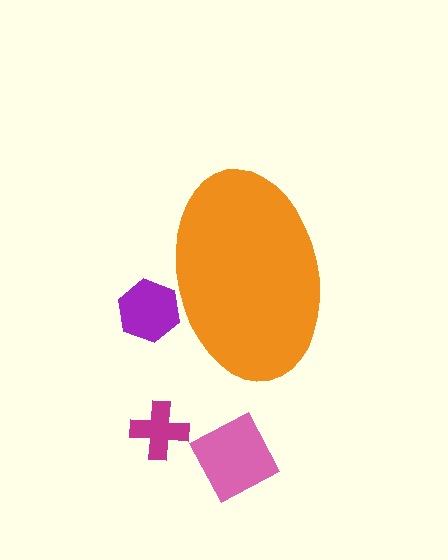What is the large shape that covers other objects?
An orange ellipse.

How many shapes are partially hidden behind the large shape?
1 shape is partially hidden.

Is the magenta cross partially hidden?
No, the magenta cross is fully visible.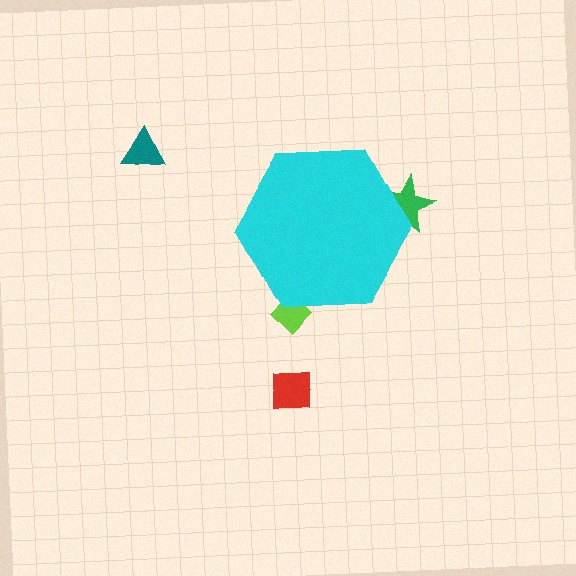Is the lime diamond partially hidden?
Yes, the lime diamond is partially hidden behind the cyan hexagon.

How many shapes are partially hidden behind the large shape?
2 shapes are partially hidden.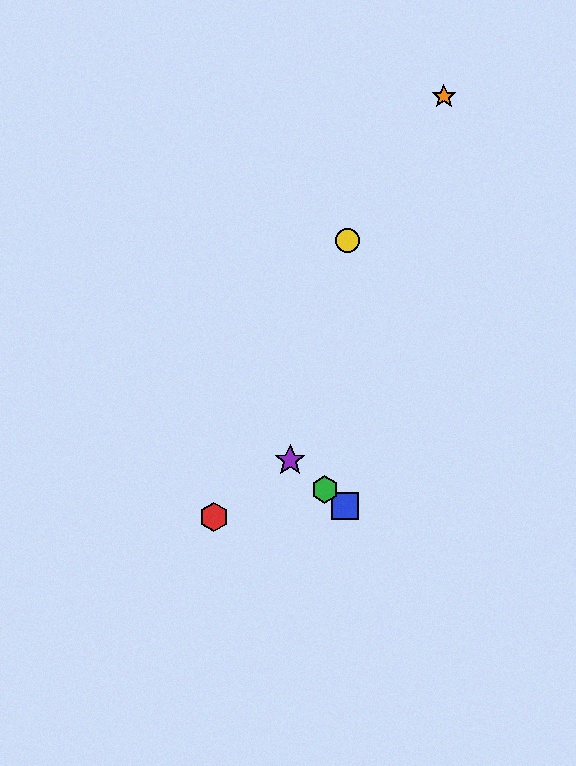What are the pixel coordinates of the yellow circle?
The yellow circle is at (347, 240).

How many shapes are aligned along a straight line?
3 shapes (the blue square, the green hexagon, the purple star) are aligned along a straight line.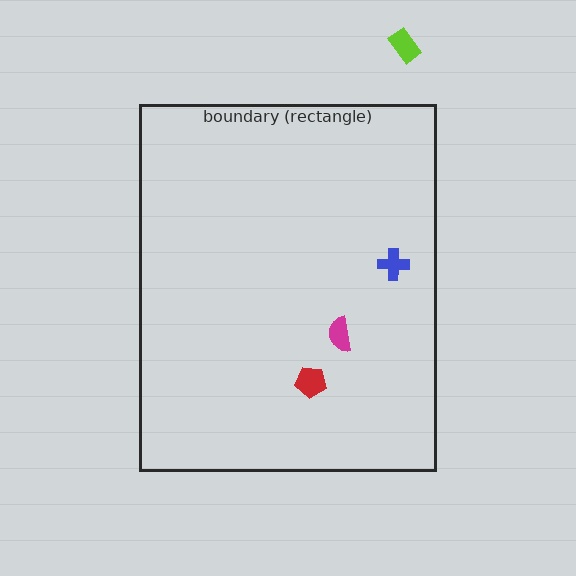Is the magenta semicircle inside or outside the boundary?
Inside.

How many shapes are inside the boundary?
3 inside, 1 outside.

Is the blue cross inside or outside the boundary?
Inside.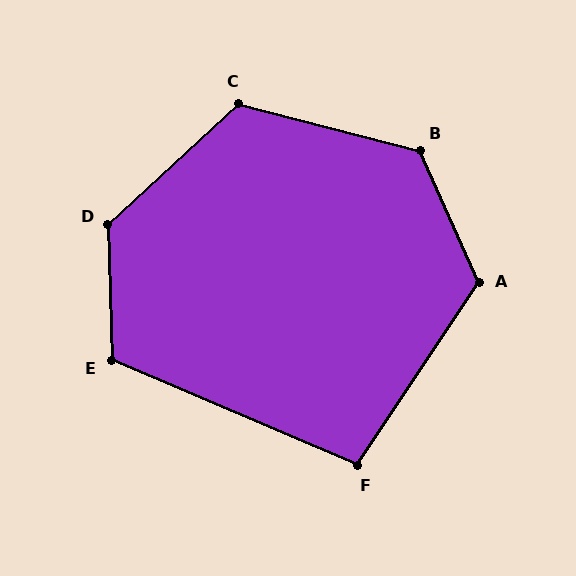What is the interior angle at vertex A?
Approximately 123 degrees (obtuse).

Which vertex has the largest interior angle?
D, at approximately 131 degrees.